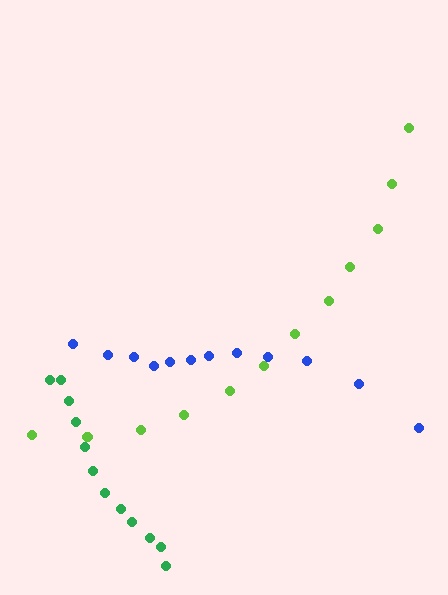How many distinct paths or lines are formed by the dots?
There are 3 distinct paths.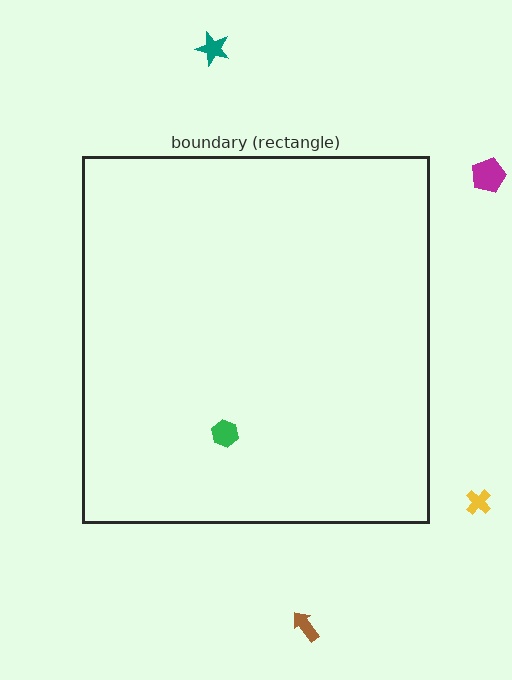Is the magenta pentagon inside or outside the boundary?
Outside.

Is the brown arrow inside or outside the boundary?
Outside.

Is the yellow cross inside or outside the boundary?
Outside.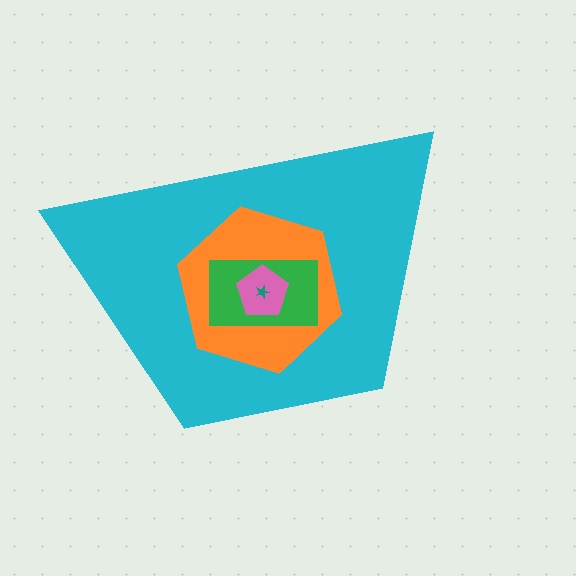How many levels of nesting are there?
5.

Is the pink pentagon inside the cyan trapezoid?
Yes.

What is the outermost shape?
The cyan trapezoid.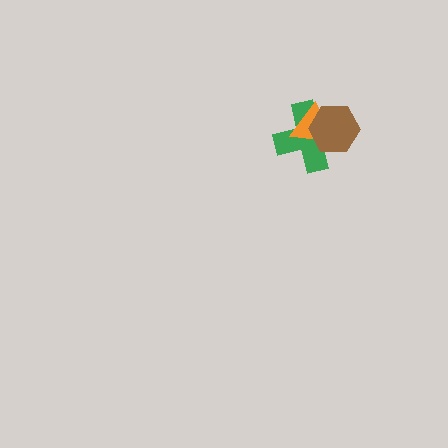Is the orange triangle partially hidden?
Yes, it is partially covered by another shape.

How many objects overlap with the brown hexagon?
2 objects overlap with the brown hexagon.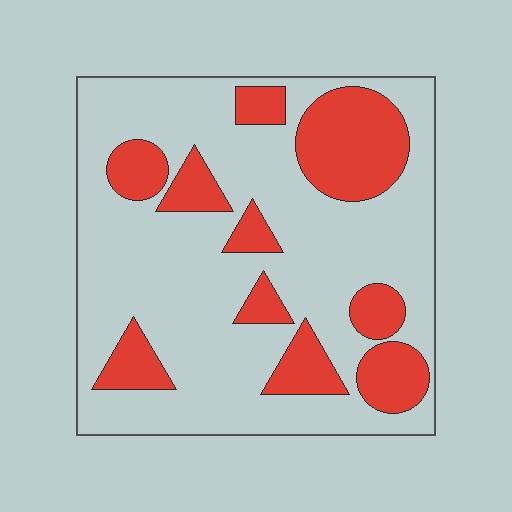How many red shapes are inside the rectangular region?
10.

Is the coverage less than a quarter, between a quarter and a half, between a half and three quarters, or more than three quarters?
Between a quarter and a half.